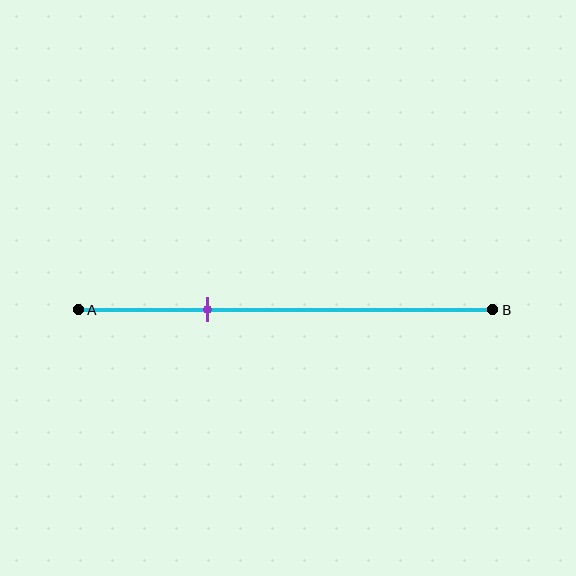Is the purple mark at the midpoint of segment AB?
No, the mark is at about 30% from A, not at the 50% midpoint.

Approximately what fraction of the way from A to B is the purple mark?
The purple mark is approximately 30% of the way from A to B.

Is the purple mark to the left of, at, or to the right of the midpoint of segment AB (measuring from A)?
The purple mark is to the left of the midpoint of segment AB.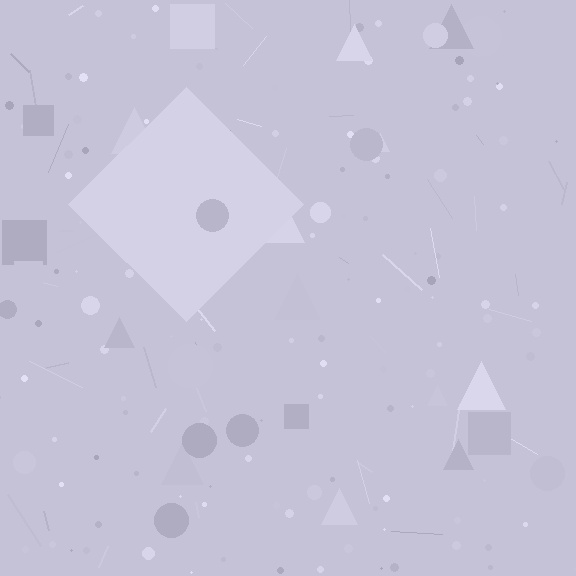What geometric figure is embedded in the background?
A diamond is embedded in the background.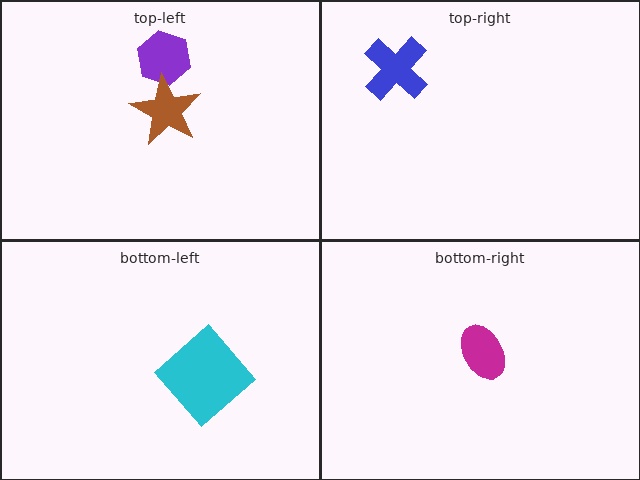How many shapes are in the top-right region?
1.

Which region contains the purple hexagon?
The top-left region.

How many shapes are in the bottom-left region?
1.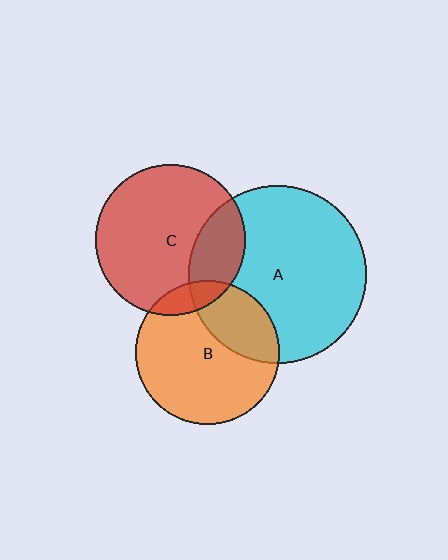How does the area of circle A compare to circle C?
Approximately 1.4 times.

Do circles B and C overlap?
Yes.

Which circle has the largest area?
Circle A (cyan).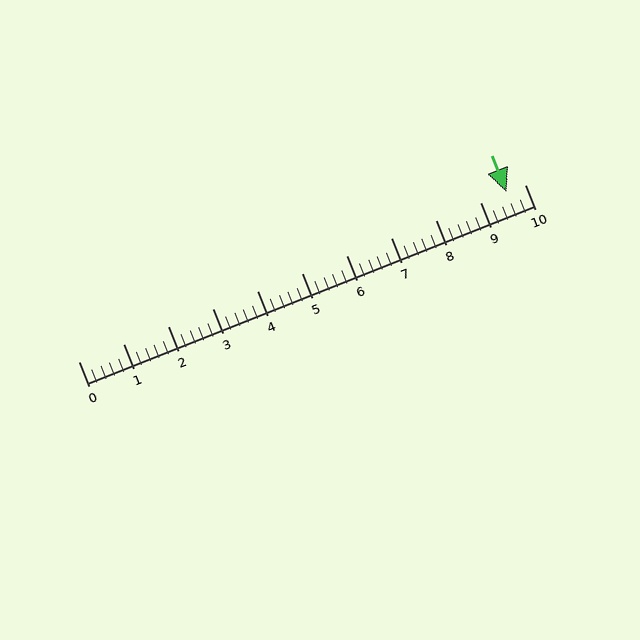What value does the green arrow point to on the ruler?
The green arrow points to approximately 9.6.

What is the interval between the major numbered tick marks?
The major tick marks are spaced 1 units apart.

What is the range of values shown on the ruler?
The ruler shows values from 0 to 10.